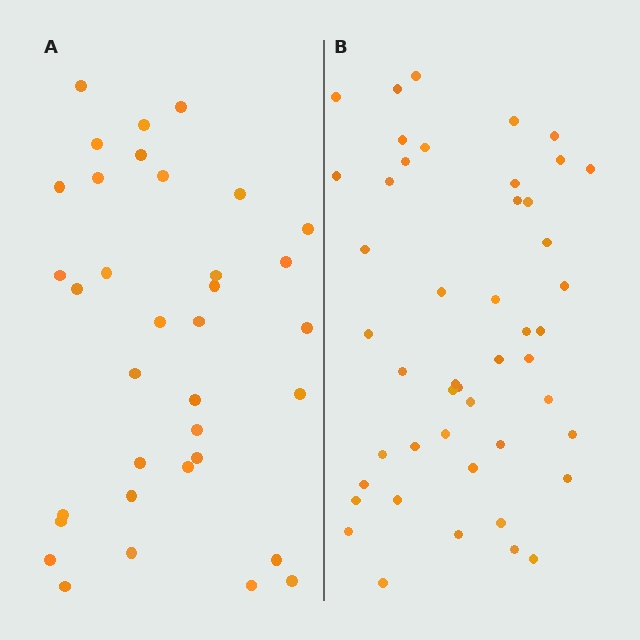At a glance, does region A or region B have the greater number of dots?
Region B (the right region) has more dots.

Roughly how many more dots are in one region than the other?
Region B has roughly 12 or so more dots than region A.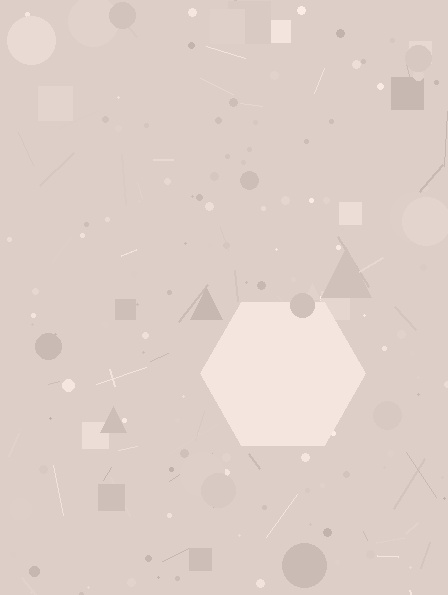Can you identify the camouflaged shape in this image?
The camouflaged shape is a hexagon.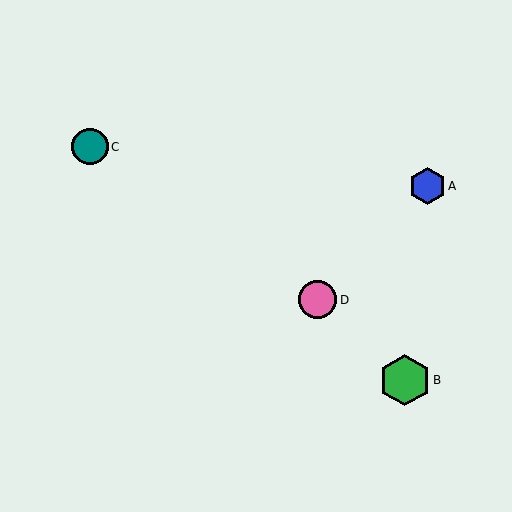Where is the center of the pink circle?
The center of the pink circle is at (318, 300).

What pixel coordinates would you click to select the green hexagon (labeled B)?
Click at (405, 380) to select the green hexagon B.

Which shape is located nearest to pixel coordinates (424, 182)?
The blue hexagon (labeled A) at (427, 186) is nearest to that location.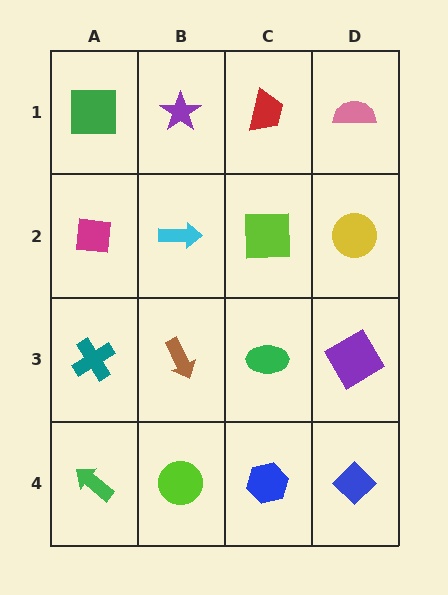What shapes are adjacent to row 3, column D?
A yellow circle (row 2, column D), a blue diamond (row 4, column D), a green ellipse (row 3, column C).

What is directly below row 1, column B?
A cyan arrow.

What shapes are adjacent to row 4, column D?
A purple diamond (row 3, column D), a blue hexagon (row 4, column C).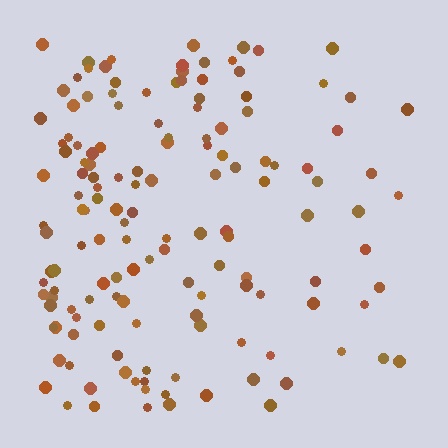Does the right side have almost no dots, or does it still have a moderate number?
Still a moderate number, just noticeably fewer than the left.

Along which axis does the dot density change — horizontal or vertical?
Horizontal.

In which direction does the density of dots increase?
From right to left, with the left side densest.